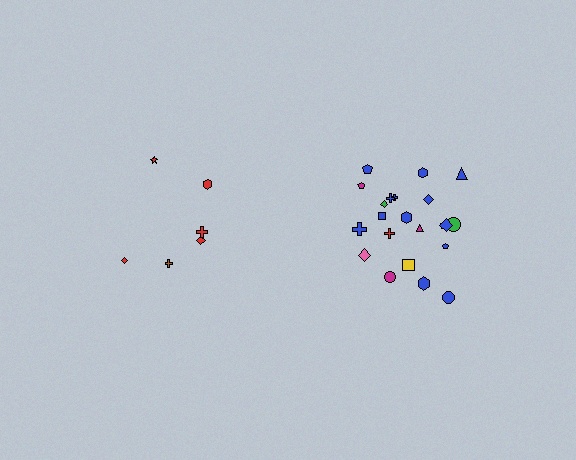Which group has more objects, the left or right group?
The right group.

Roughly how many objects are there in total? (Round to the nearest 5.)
Roughly 30 objects in total.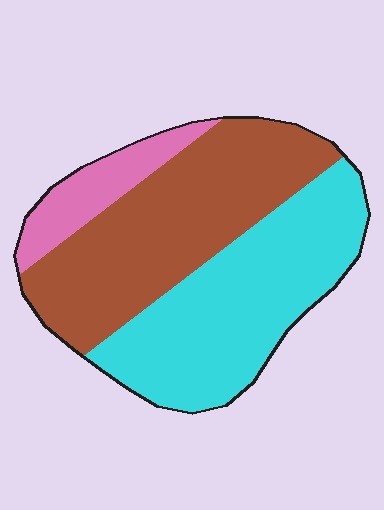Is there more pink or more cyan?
Cyan.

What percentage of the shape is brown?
Brown covers around 45% of the shape.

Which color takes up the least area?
Pink, at roughly 10%.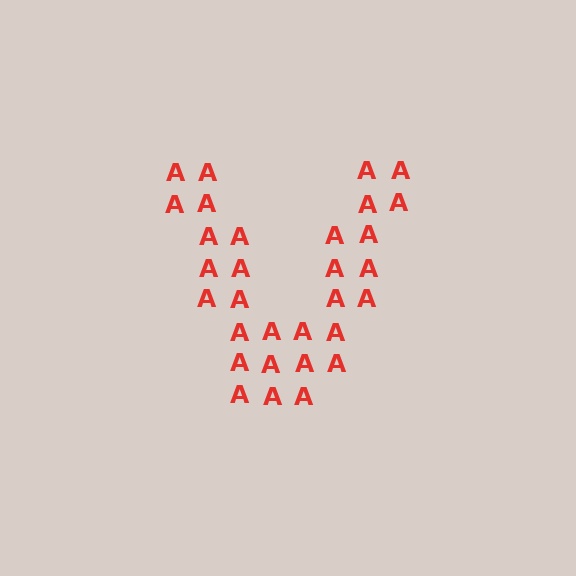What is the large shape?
The large shape is the letter V.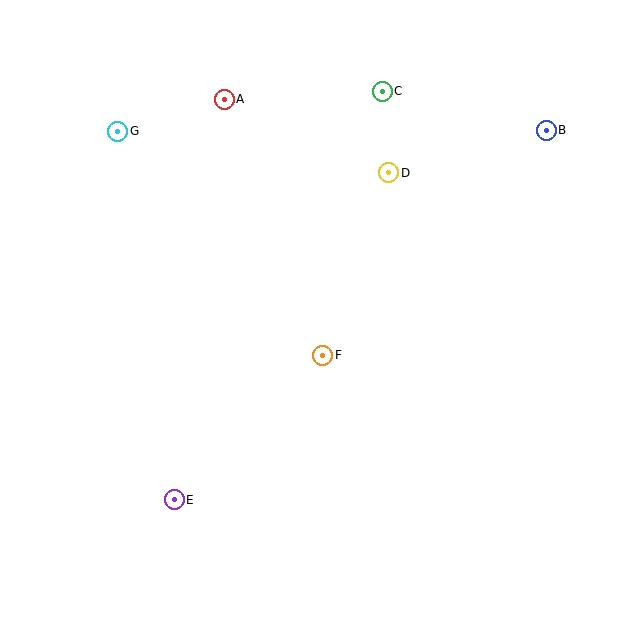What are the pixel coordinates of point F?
Point F is at (323, 355).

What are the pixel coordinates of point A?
Point A is at (224, 99).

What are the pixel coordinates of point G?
Point G is at (118, 131).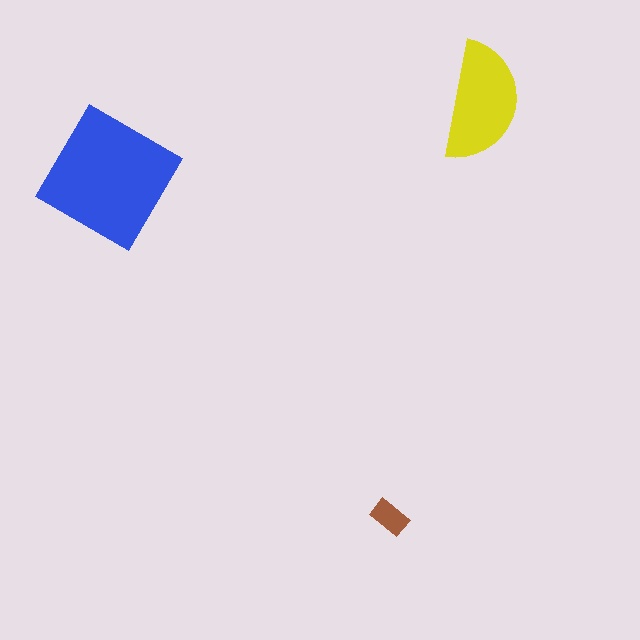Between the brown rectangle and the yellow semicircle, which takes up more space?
The yellow semicircle.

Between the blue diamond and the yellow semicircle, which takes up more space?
The blue diamond.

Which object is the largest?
The blue diamond.